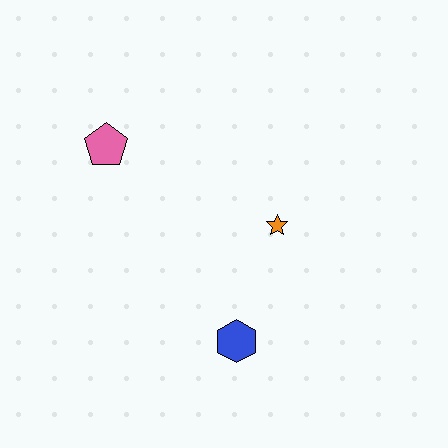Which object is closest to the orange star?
The blue hexagon is closest to the orange star.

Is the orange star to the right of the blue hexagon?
Yes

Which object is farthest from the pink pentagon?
The blue hexagon is farthest from the pink pentagon.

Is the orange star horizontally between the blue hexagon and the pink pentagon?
No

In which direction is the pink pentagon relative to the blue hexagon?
The pink pentagon is above the blue hexagon.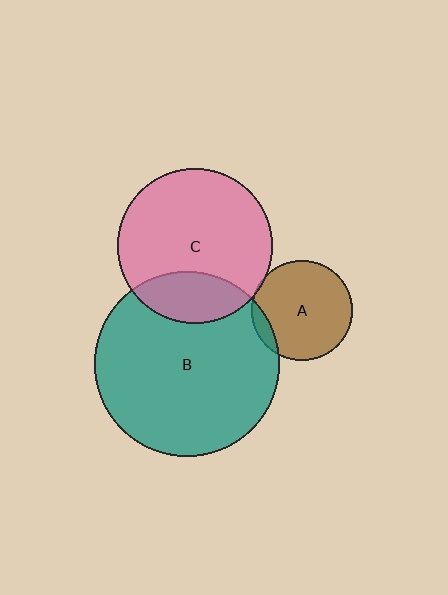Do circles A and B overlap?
Yes.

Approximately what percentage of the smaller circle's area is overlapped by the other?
Approximately 10%.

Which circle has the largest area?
Circle B (teal).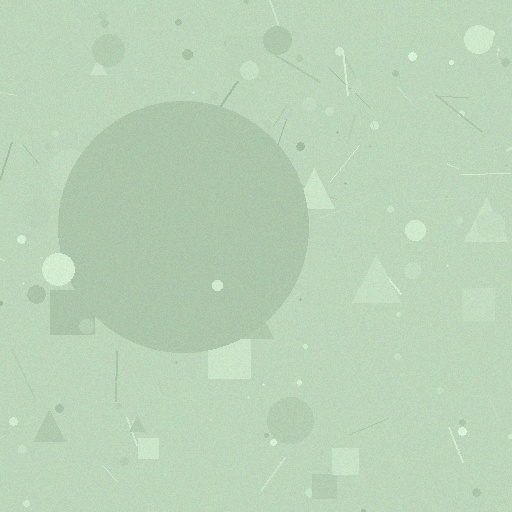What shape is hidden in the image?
A circle is hidden in the image.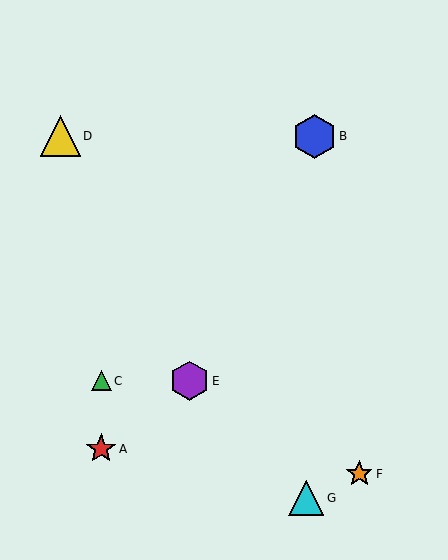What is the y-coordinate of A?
Object A is at y≈449.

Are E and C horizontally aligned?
Yes, both are at y≈381.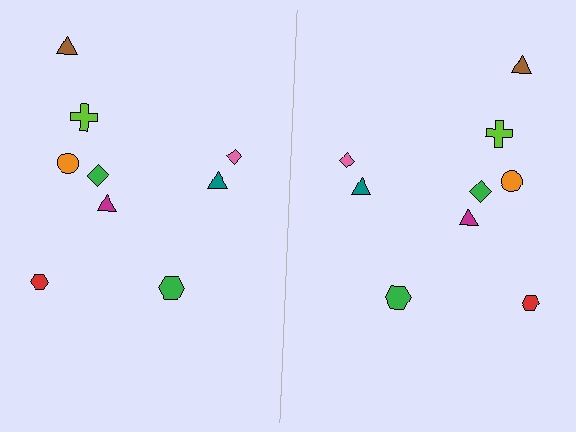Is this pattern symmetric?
Yes, this pattern has bilateral (reflection) symmetry.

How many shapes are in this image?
There are 18 shapes in this image.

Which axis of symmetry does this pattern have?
The pattern has a vertical axis of symmetry running through the center of the image.